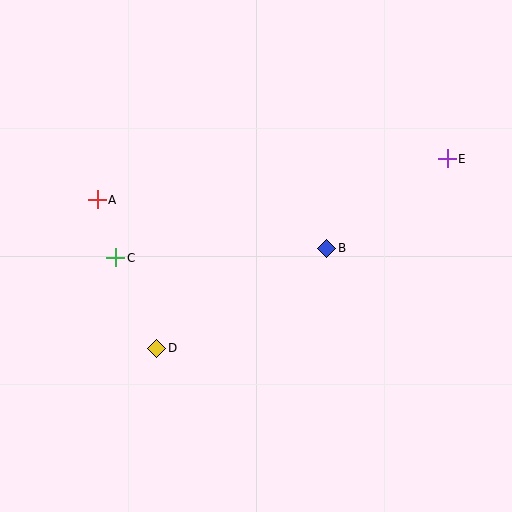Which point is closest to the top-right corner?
Point E is closest to the top-right corner.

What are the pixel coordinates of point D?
Point D is at (157, 348).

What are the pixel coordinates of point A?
Point A is at (97, 200).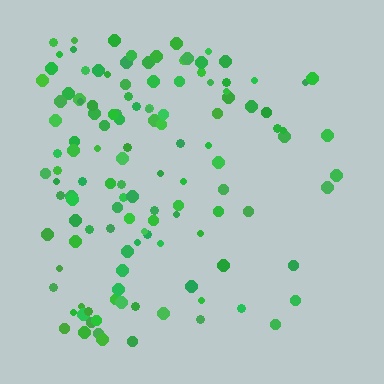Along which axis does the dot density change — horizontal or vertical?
Horizontal.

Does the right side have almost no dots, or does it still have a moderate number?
Still a moderate number, just noticeably fewer than the left.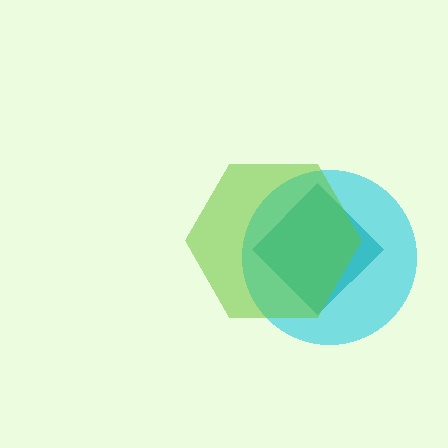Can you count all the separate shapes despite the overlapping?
Yes, there are 3 separate shapes.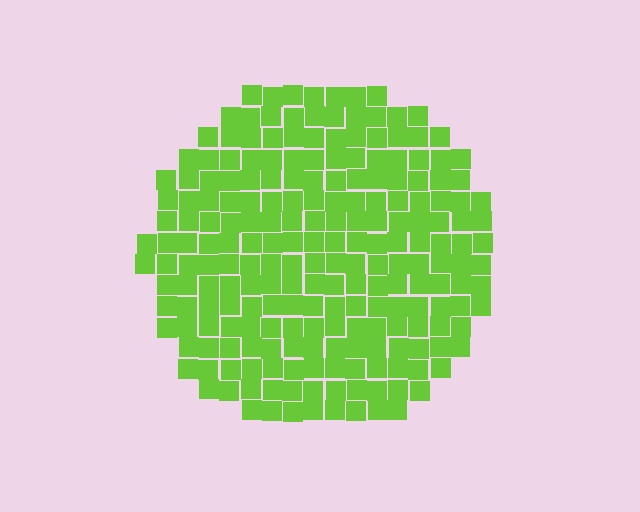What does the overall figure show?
The overall figure shows a circle.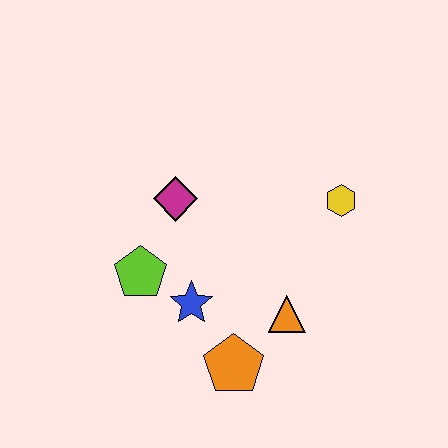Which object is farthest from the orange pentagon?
The yellow hexagon is farthest from the orange pentagon.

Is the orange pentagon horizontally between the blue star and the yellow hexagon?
Yes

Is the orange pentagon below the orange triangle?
Yes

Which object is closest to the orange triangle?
The orange pentagon is closest to the orange triangle.